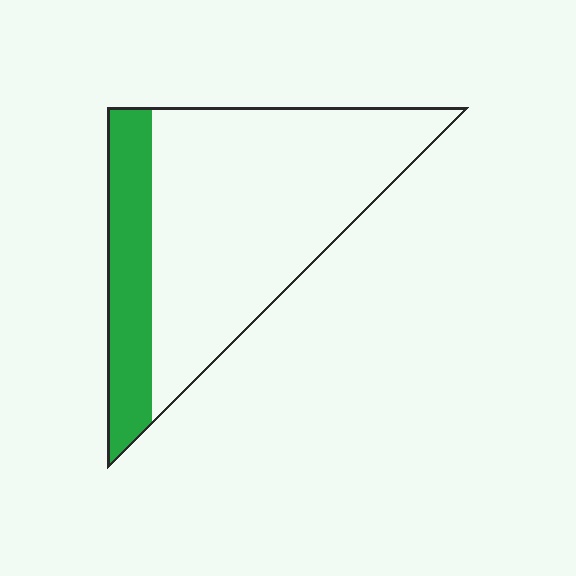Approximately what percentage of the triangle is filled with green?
Approximately 25%.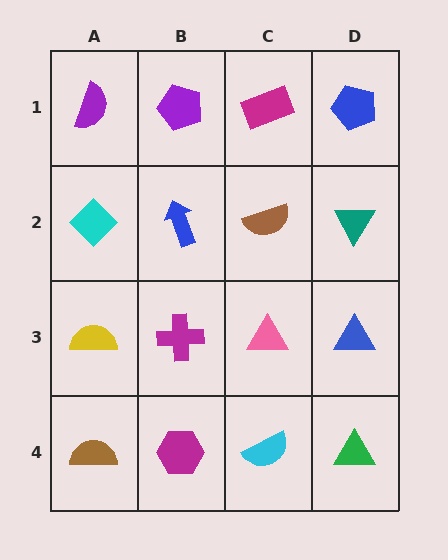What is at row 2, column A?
A cyan diamond.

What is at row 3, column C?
A pink triangle.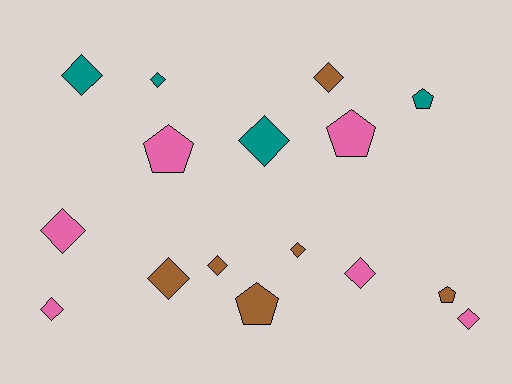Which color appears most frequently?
Brown, with 6 objects.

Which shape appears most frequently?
Diamond, with 11 objects.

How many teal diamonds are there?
There are 3 teal diamonds.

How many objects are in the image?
There are 16 objects.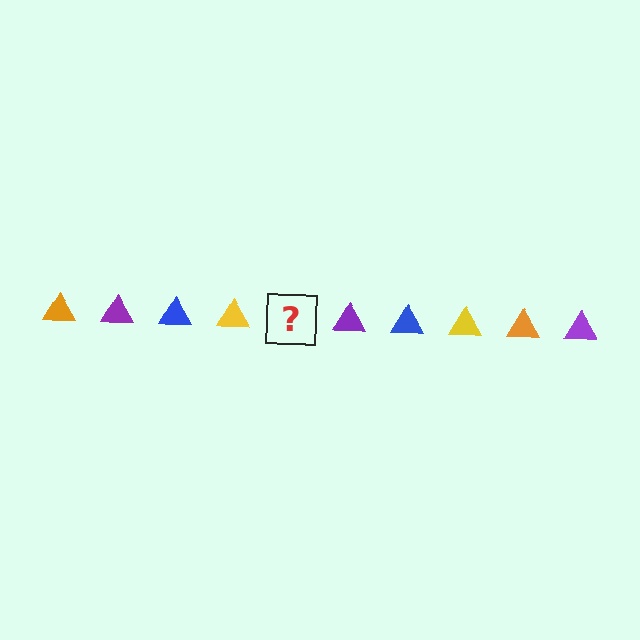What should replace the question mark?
The question mark should be replaced with an orange triangle.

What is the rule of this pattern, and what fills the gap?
The rule is that the pattern cycles through orange, purple, blue, yellow triangles. The gap should be filled with an orange triangle.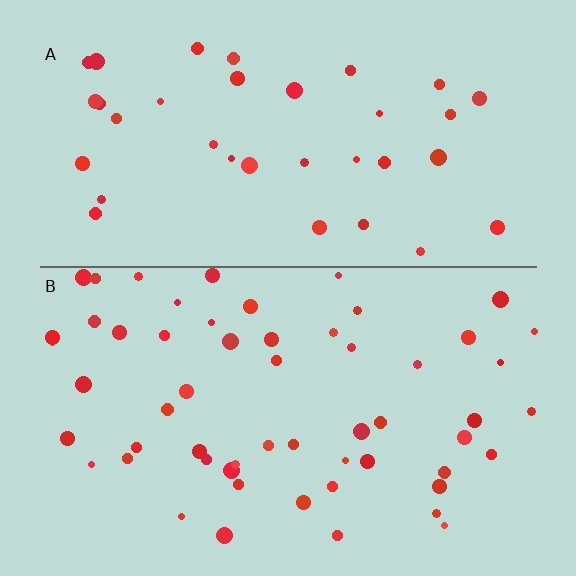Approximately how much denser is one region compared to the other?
Approximately 1.6× — region B over region A.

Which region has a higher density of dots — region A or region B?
B (the bottom).